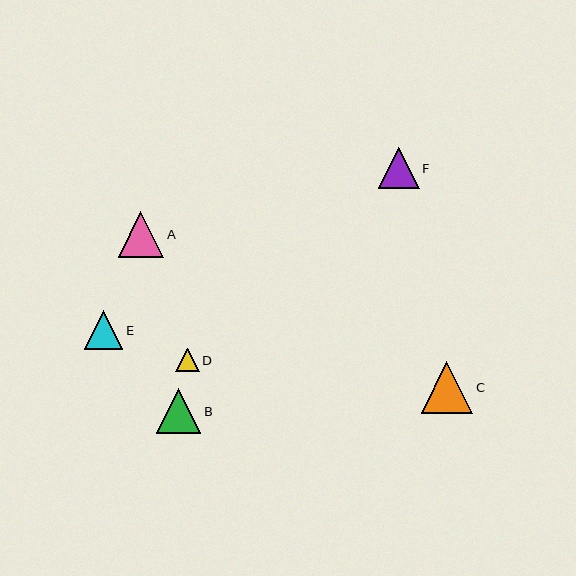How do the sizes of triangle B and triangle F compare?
Triangle B and triangle F are approximately the same size.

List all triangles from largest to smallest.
From largest to smallest: C, A, B, F, E, D.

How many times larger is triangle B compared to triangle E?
Triangle B is approximately 1.2 times the size of triangle E.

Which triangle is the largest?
Triangle C is the largest with a size of approximately 52 pixels.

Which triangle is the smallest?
Triangle D is the smallest with a size of approximately 23 pixels.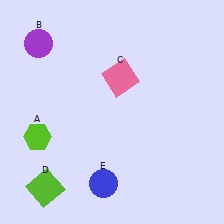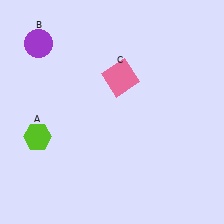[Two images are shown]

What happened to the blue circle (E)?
The blue circle (E) was removed in Image 2. It was in the bottom-left area of Image 1.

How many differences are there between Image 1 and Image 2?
There are 2 differences between the two images.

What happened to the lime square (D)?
The lime square (D) was removed in Image 2. It was in the bottom-left area of Image 1.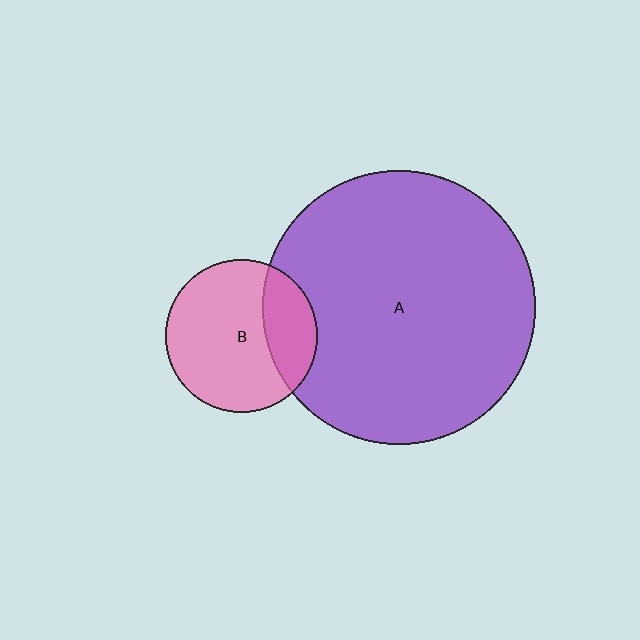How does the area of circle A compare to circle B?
Approximately 3.2 times.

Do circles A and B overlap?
Yes.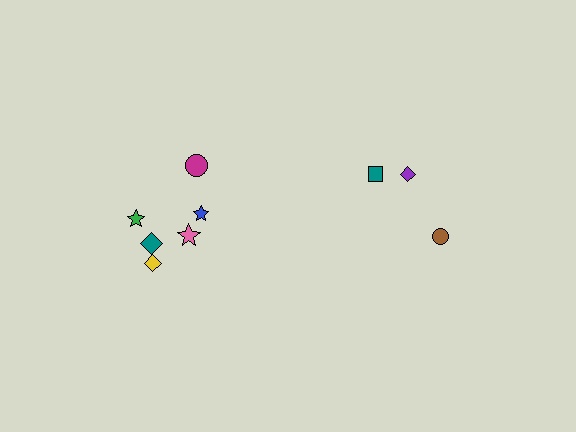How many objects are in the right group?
There are 3 objects.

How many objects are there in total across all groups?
There are 9 objects.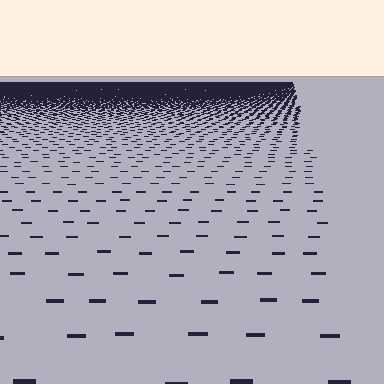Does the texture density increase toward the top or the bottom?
Density increases toward the top.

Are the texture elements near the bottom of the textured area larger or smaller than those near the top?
Larger. Near the bottom, elements are closer to the viewer and appear at a bigger on-screen size.